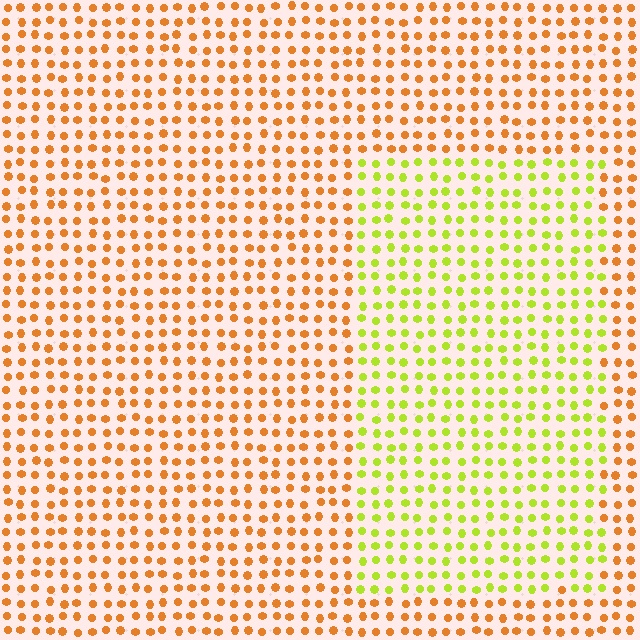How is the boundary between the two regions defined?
The boundary is defined purely by a slight shift in hue (about 50 degrees). Spacing, size, and orientation are identical on both sides.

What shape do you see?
I see a rectangle.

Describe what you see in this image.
The image is filled with small orange elements in a uniform arrangement. A rectangle-shaped region is visible where the elements are tinted to a slightly different hue, forming a subtle color boundary.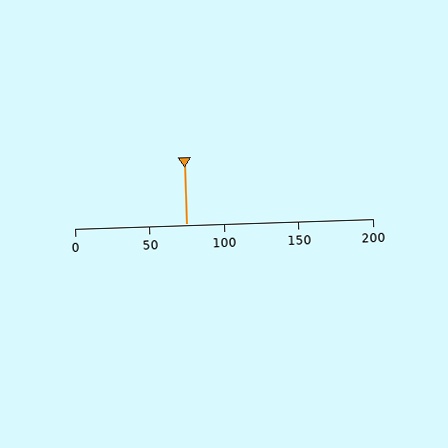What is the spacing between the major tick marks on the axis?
The major ticks are spaced 50 apart.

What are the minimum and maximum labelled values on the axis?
The axis runs from 0 to 200.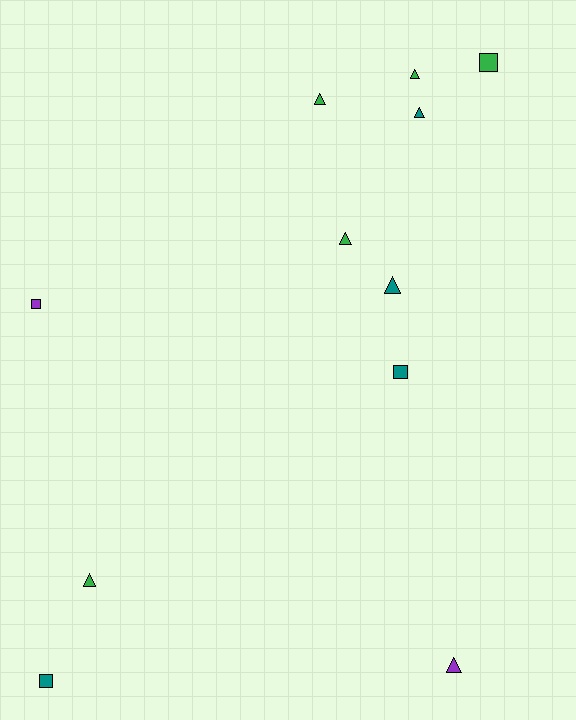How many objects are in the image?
There are 11 objects.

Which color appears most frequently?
Green, with 5 objects.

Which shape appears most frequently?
Triangle, with 7 objects.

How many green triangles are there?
There are 4 green triangles.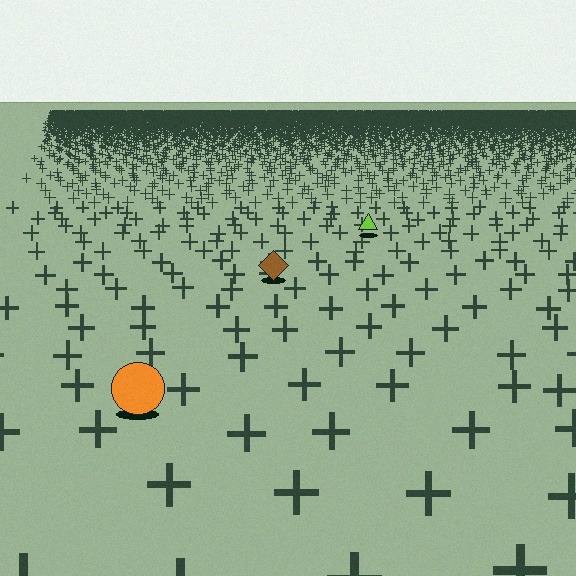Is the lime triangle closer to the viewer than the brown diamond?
No. The brown diamond is closer — you can tell from the texture gradient: the ground texture is coarser near it.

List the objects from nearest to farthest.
From nearest to farthest: the orange circle, the brown diamond, the lime triangle.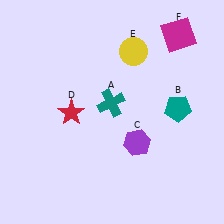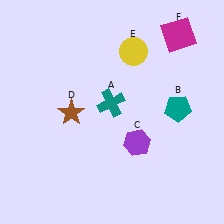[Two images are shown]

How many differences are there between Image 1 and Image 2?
There is 1 difference between the two images.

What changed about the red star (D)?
In Image 1, D is red. In Image 2, it changed to brown.